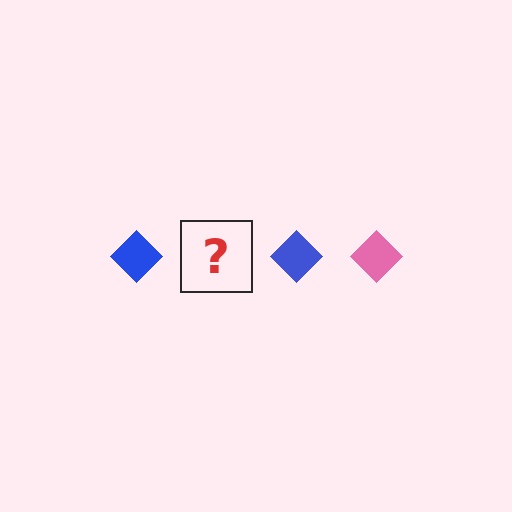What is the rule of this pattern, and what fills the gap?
The rule is that the pattern cycles through blue, pink diamonds. The gap should be filled with a pink diamond.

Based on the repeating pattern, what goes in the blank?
The blank should be a pink diamond.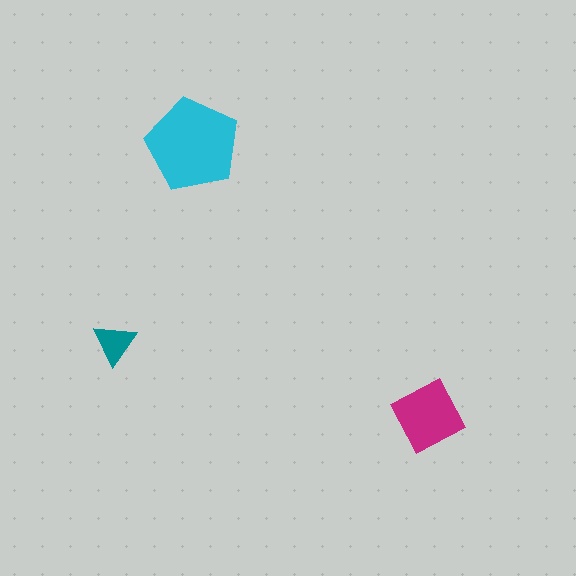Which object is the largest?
The cyan pentagon.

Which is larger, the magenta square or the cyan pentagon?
The cyan pentagon.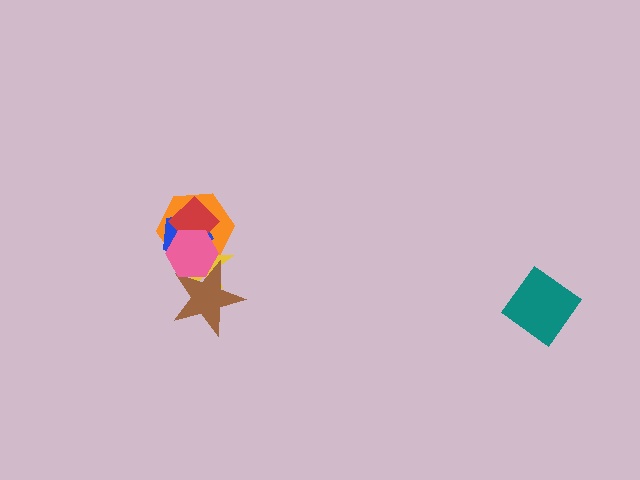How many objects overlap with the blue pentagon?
4 objects overlap with the blue pentagon.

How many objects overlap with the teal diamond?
0 objects overlap with the teal diamond.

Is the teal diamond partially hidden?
No, no other shape covers it.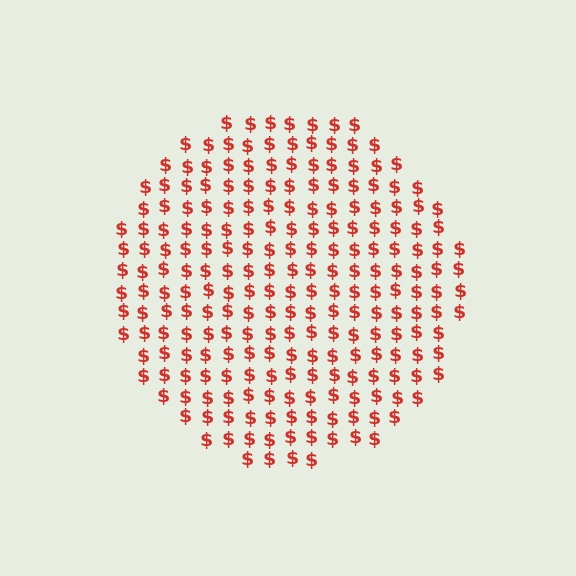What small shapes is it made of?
It is made of small dollar signs.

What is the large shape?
The large shape is a circle.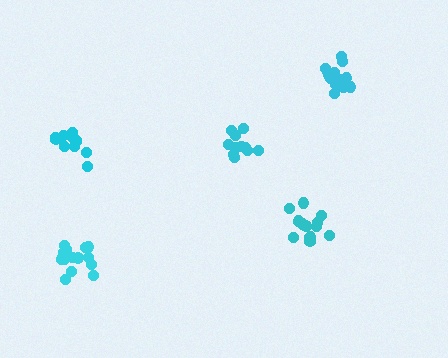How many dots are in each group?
Group 1: 11 dots, Group 2: 14 dots, Group 3: 14 dots, Group 4: 14 dots, Group 5: 16 dots (69 total).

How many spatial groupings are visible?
There are 5 spatial groupings.